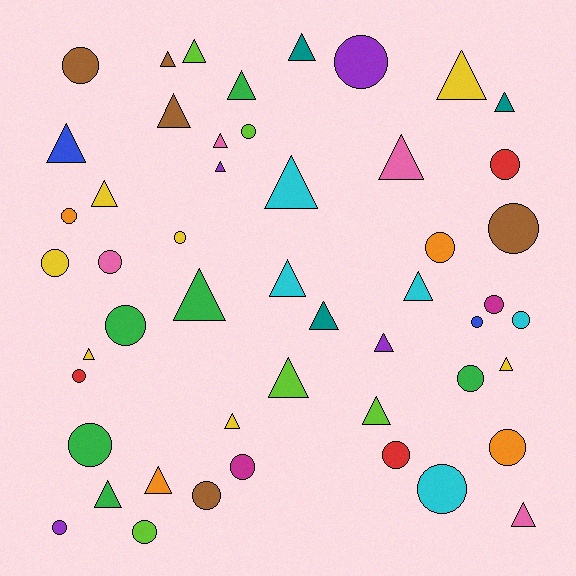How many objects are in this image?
There are 50 objects.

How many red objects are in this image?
There are 3 red objects.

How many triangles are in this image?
There are 26 triangles.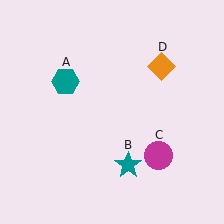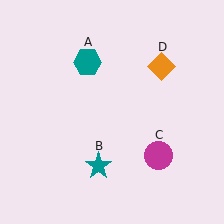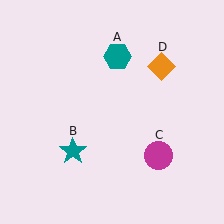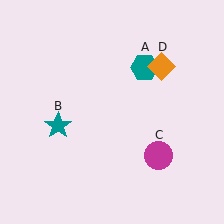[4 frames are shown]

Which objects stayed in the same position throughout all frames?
Magenta circle (object C) and orange diamond (object D) remained stationary.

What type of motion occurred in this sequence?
The teal hexagon (object A), teal star (object B) rotated clockwise around the center of the scene.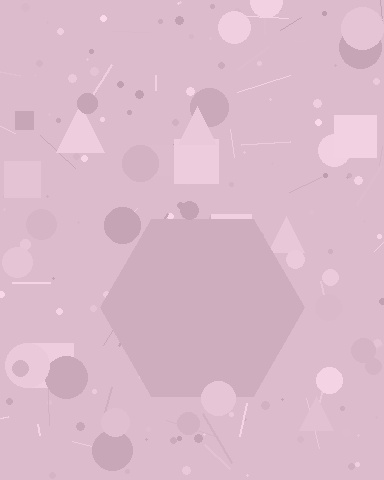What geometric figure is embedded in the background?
A hexagon is embedded in the background.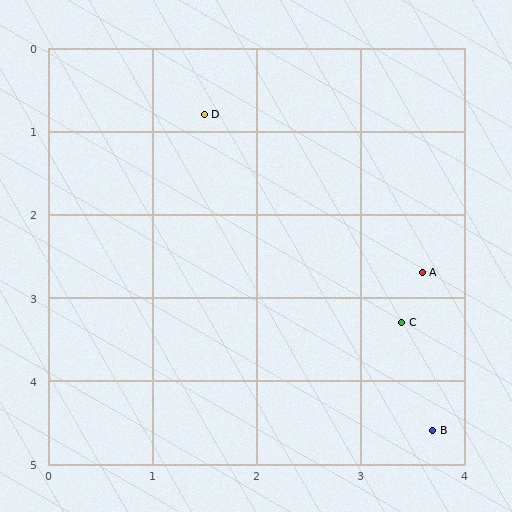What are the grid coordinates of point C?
Point C is at approximately (3.4, 3.3).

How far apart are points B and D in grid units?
Points B and D are about 4.4 grid units apart.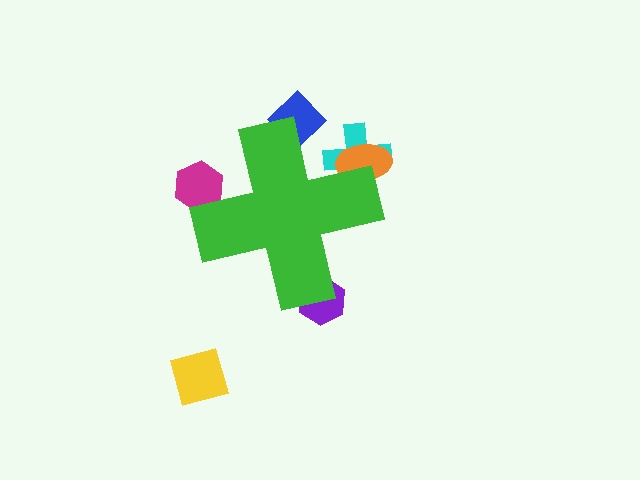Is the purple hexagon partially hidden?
Yes, the purple hexagon is partially hidden behind the green cross.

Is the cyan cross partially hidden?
Yes, the cyan cross is partially hidden behind the green cross.